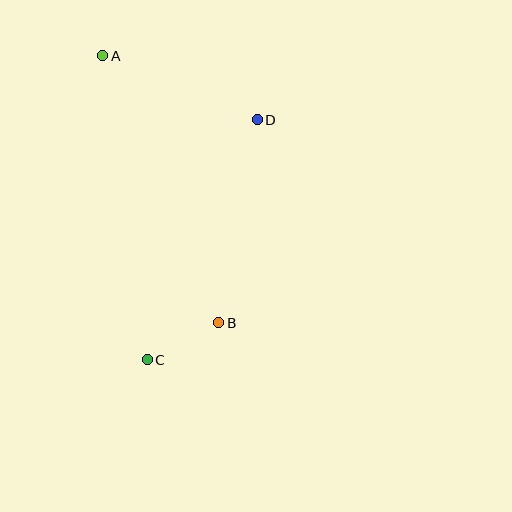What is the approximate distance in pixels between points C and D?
The distance between C and D is approximately 264 pixels.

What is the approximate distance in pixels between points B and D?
The distance between B and D is approximately 207 pixels.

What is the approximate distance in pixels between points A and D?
The distance between A and D is approximately 167 pixels.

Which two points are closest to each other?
Points B and C are closest to each other.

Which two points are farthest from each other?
Points A and C are farthest from each other.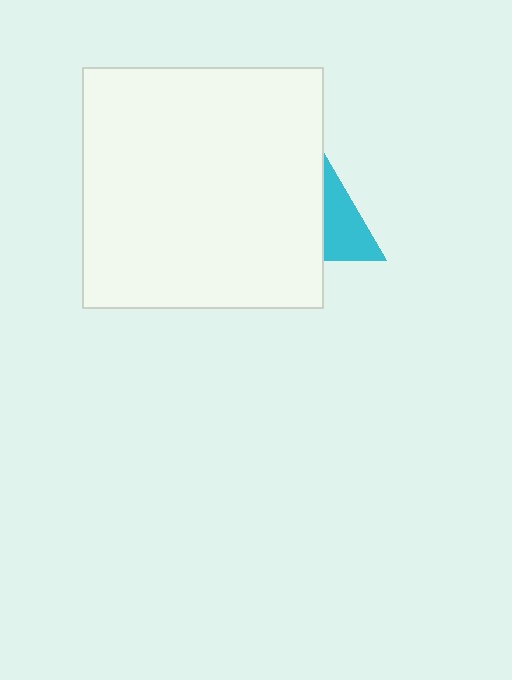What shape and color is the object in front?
The object in front is a white square.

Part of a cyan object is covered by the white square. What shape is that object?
It is a triangle.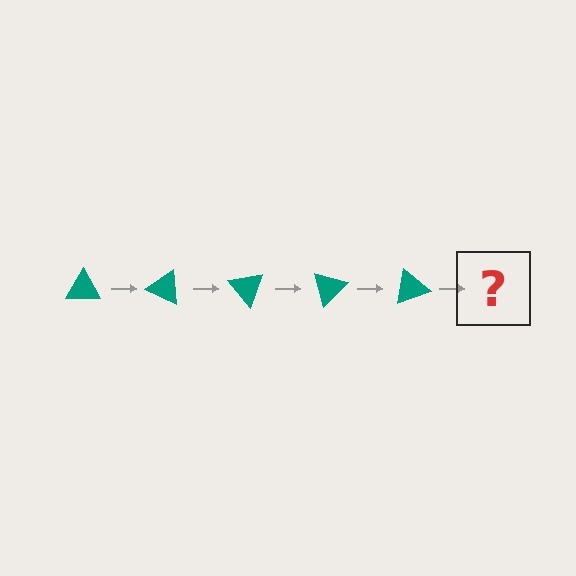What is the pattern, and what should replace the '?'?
The pattern is that the triangle rotates 25 degrees each step. The '?' should be a teal triangle rotated 125 degrees.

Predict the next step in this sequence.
The next step is a teal triangle rotated 125 degrees.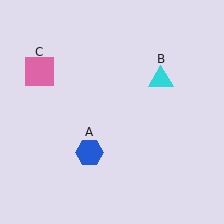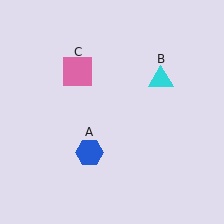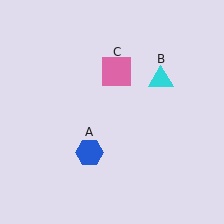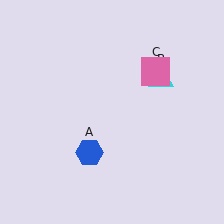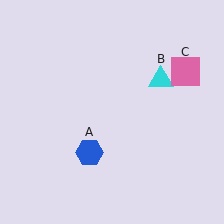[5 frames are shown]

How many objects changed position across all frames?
1 object changed position: pink square (object C).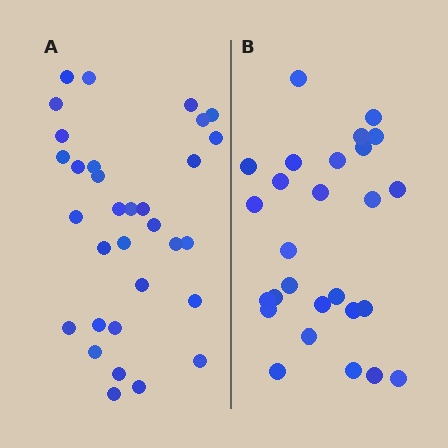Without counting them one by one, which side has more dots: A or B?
Region A (the left region) has more dots.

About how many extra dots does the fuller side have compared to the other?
Region A has about 5 more dots than region B.